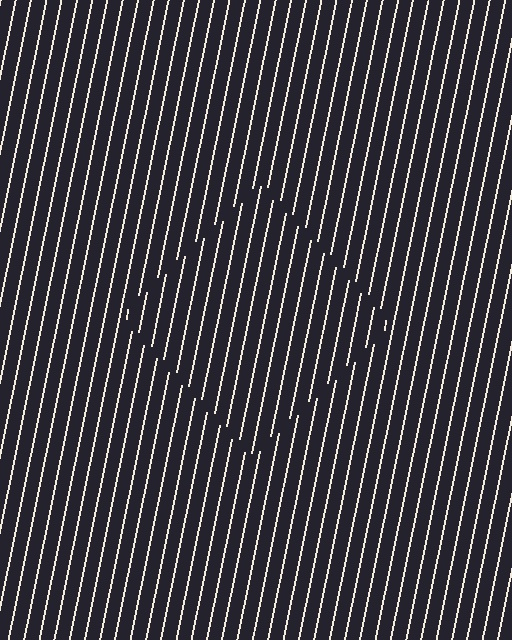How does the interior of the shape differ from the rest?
The interior of the shape contains the same grating, shifted by half a period — the contour is defined by the phase discontinuity where line-ends from the inner and outer gratings abut.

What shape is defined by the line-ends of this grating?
An illusory square. The interior of the shape contains the same grating, shifted by half a period — the contour is defined by the phase discontinuity where line-ends from the inner and outer gratings abut.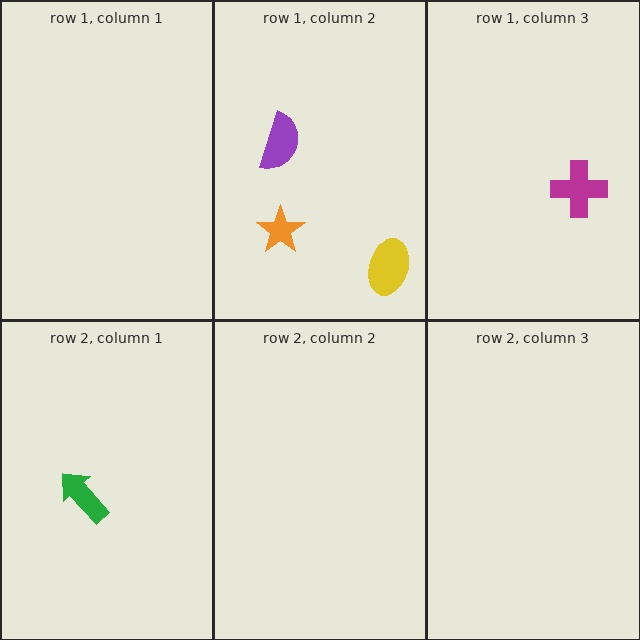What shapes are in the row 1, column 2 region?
The orange star, the yellow ellipse, the purple semicircle.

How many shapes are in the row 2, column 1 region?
1.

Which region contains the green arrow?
The row 2, column 1 region.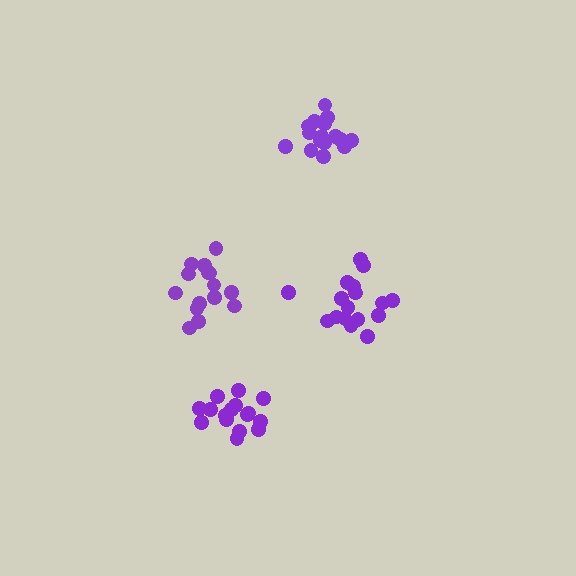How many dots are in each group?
Group 1: 18 dots, Group 2: 16 dots, Group 3: 16 dots, Group 4: 15 dots (65 total).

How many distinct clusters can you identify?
There are 4 distinct clusters.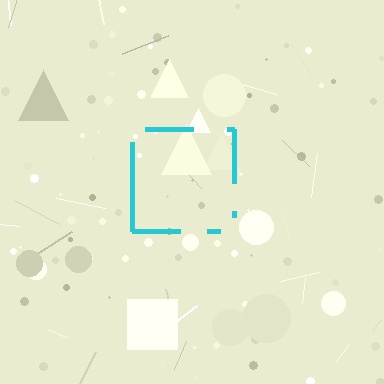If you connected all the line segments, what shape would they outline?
They would outline a square.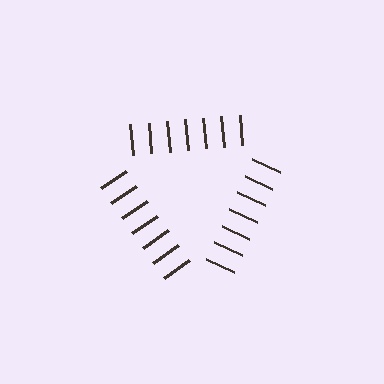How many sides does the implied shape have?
3 sides — the line-ends trace a triangle.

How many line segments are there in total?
21 — 7 along each of the 3 edges.